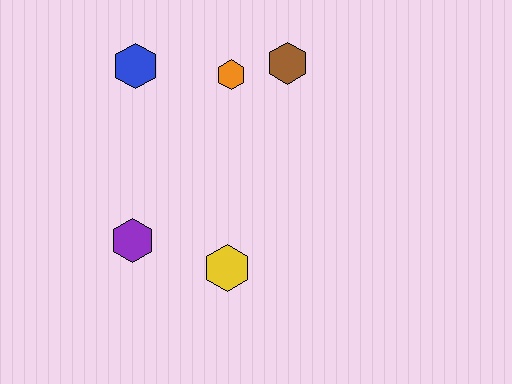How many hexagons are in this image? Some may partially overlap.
There are 5 hexagons.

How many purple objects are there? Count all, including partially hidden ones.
There is 1 purple object.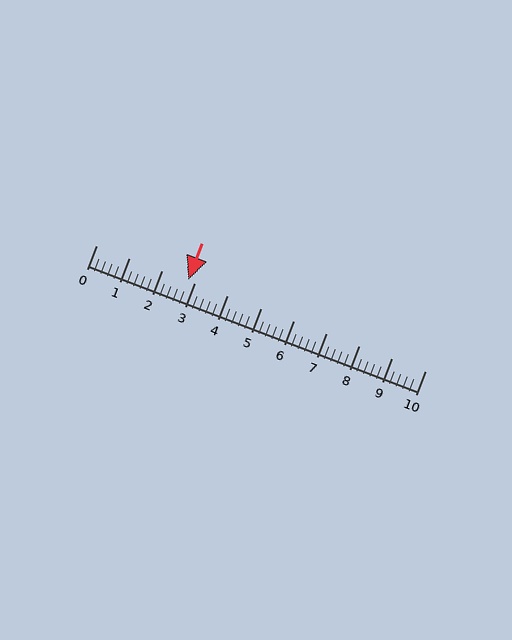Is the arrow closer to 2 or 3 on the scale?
The arrow is closer to 3.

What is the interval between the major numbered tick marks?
The major tick marks are spaced 1 units apart.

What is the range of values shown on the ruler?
The ruler shows values from 0 to 10.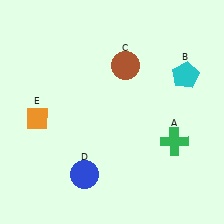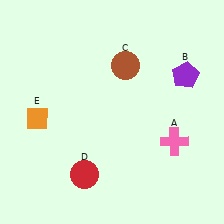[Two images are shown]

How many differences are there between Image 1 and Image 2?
There are 3 differences between the two images.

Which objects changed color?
A changed from green to pink. B changed from cyan to purple. D changed from blue to red.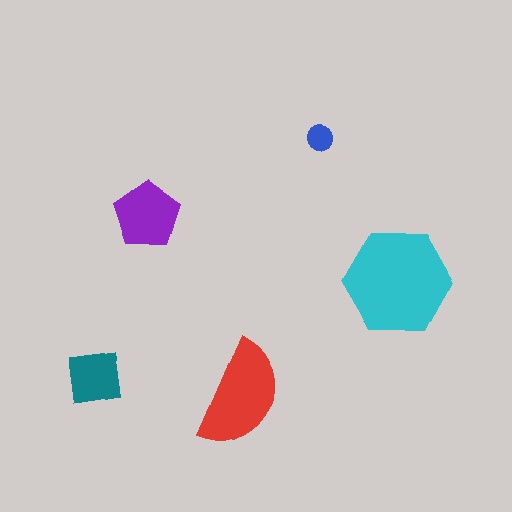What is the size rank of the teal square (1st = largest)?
4th.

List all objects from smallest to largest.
The blue circle, the teal square, the purple pentagon, the red semicircle, the cyan hexagon.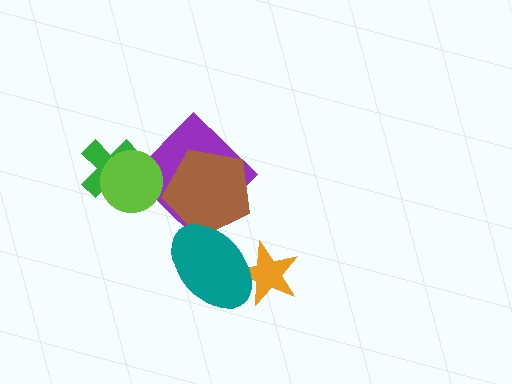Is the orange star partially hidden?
Yes, it is partially covered by another shape.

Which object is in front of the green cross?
The lime circle is in front of the green cross.